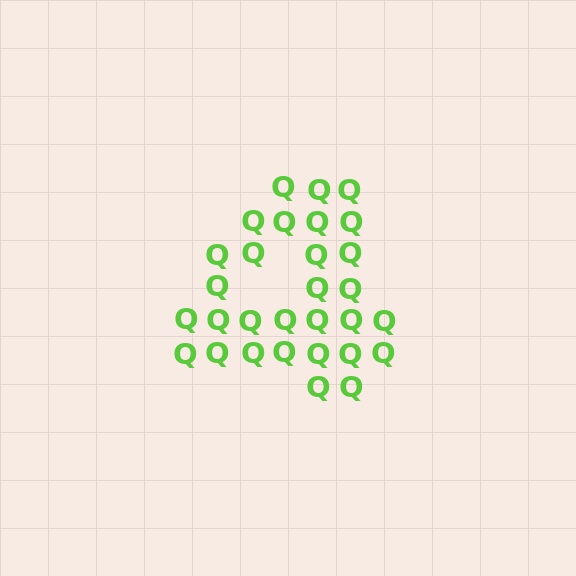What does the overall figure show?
The overall figure shows the digit 4.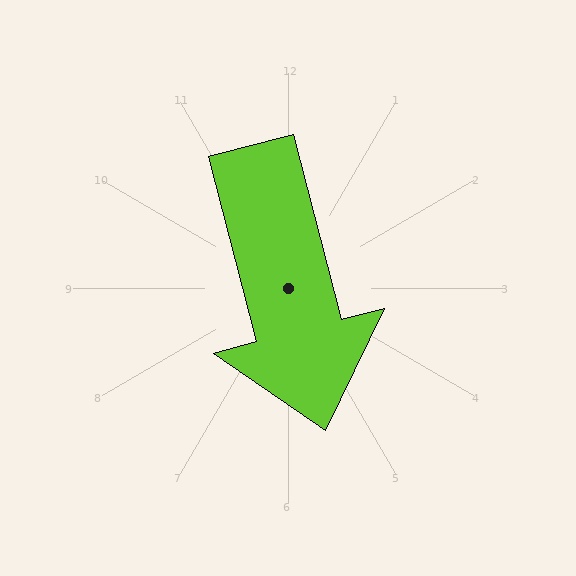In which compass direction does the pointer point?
South.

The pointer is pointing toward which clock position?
Roughly 6 o'clock.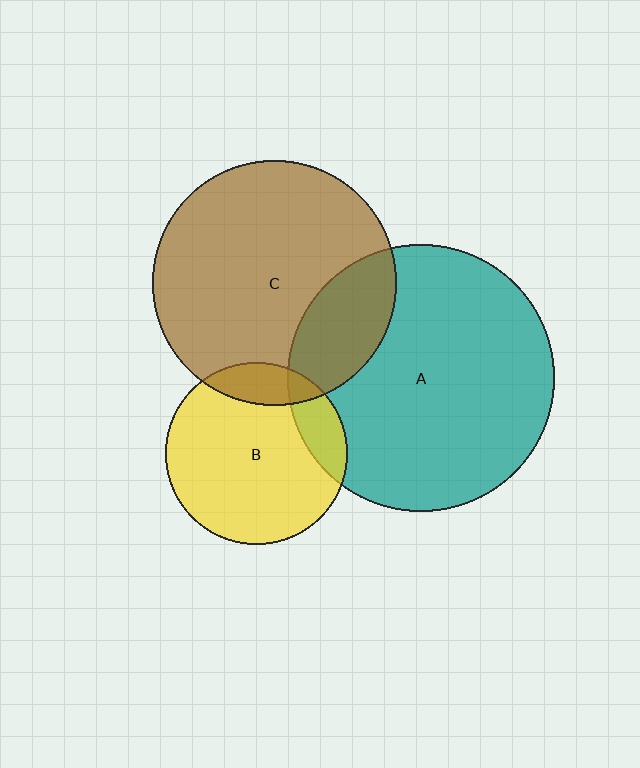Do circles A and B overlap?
Yes.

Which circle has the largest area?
Circle A (teal).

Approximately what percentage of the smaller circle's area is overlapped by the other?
Approximately 15%.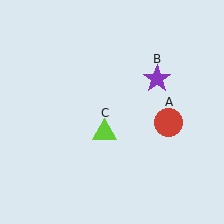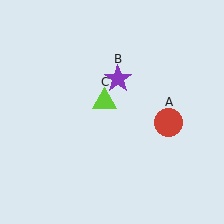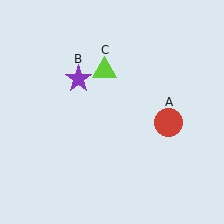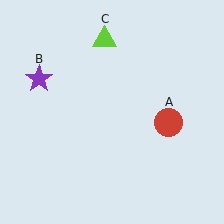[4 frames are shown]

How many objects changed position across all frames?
2 objects changed position: purple star (object B), lime triangle (object C).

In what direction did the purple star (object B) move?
The purple star (object B) moved left.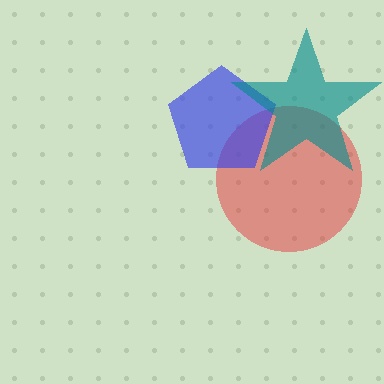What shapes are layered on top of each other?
The layered shapes are: a red circle, a blue pentagon, a teal star.